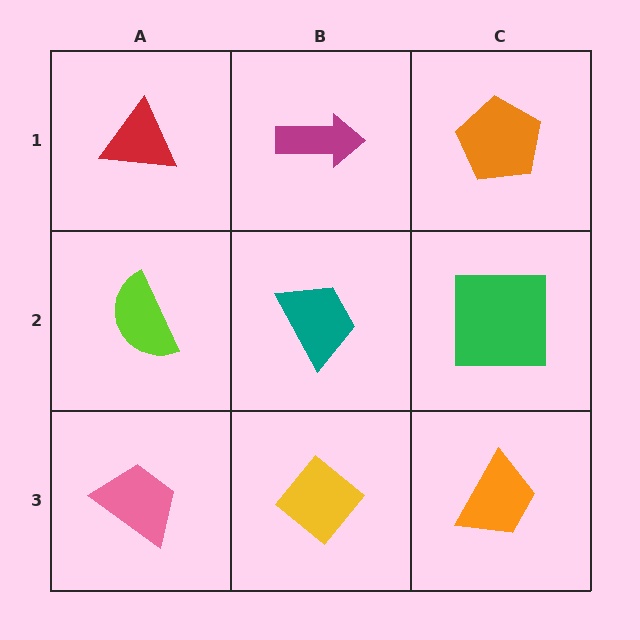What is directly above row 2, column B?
A magenta arrow.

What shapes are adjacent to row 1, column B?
A teal trapezoid (row 2, column B), a red triangle (row 1, column A), an orange pentagon (row 1, column C).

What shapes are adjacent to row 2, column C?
An orange pentagon (row 1, column C), an orange trapezoid (row 3, column C), a teal trapezoid (row 2, column B).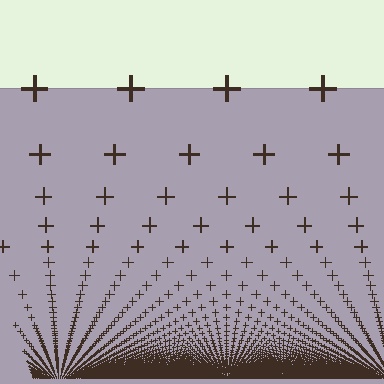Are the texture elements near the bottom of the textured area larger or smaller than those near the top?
Smaller. The gradient is inverted — elements near the bottom are smaller and denser.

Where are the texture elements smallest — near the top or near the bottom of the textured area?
Near the bottom.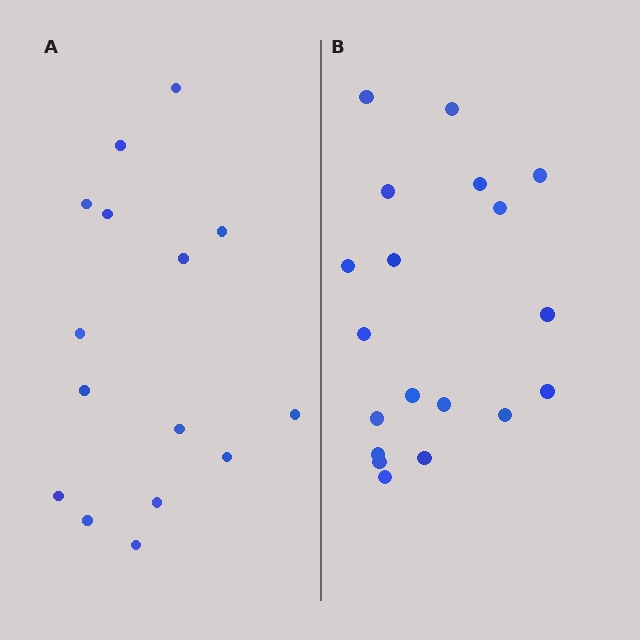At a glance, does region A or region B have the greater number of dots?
Region B (the right region) has more dots.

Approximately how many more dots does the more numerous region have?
Region B has about 4 more dots than region A.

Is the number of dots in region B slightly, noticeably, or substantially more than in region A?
Region B has noticeably more, but not dramatically so. The ratio is roughly 1.3 to 1.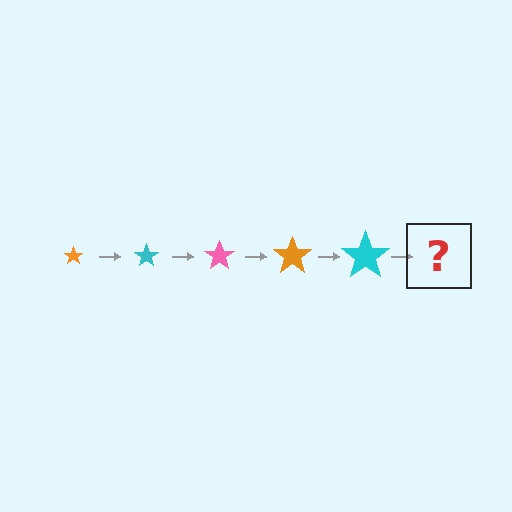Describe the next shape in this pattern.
It should be a pink star, larger than the previous one.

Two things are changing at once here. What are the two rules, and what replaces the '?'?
The two rules are that the star grows larger each step and the color cycles through orange, cyan, and pink. The '?' should be a pink star, larger than the previous one.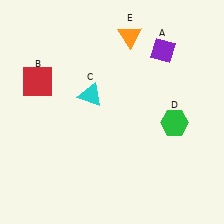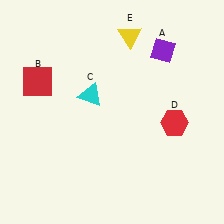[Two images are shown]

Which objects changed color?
D changed from green to red. E changed from orange to yellow.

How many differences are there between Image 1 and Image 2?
There are 2 differences between the two images.